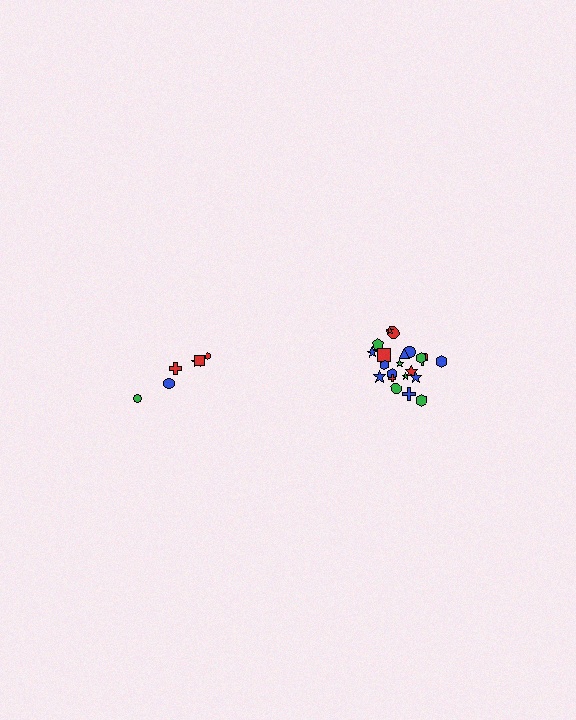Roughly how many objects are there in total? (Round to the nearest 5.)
Roughly 30 objects in total.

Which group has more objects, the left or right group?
The right group.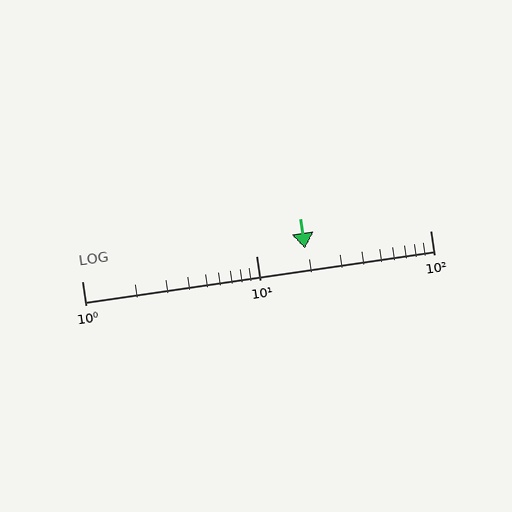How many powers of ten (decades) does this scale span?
The scale spans 2 decades, from 1 to 100.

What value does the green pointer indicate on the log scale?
The pointer indicates approximately 19.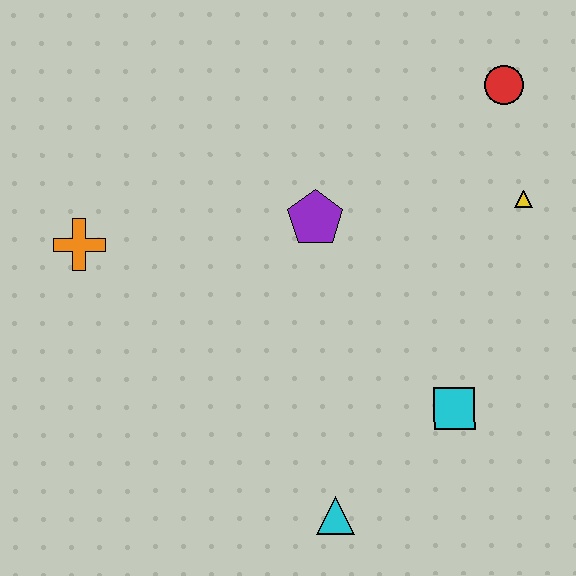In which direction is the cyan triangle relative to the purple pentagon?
The cyan triangle is below the purple pentagon.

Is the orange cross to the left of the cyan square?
Yes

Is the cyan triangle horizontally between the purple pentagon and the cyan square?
Yes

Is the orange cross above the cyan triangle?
Yes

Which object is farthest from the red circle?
The cyan triangle is farthest from the red circle.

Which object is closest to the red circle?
The yellow triangle is closest to the red circle.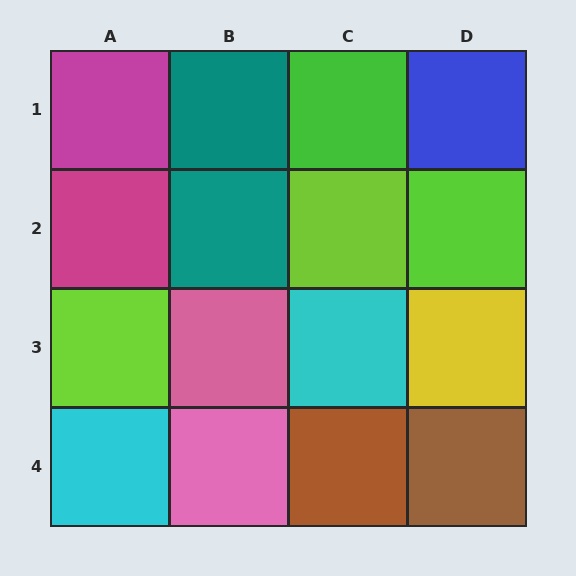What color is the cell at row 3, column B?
Pink.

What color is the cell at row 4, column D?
Brown.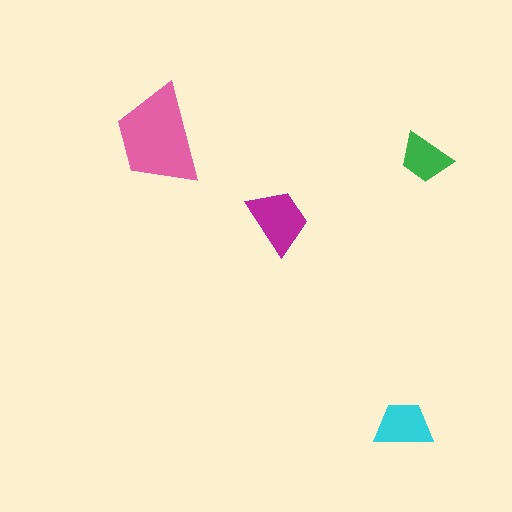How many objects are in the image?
There are 4 objects in the image.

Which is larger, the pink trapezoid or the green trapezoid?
The pink one.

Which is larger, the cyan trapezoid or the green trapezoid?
The cyan one.